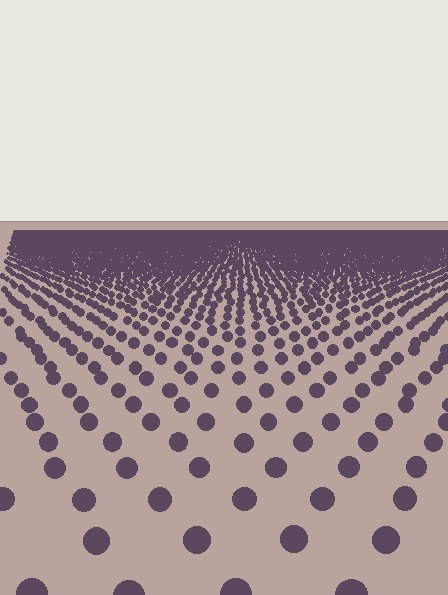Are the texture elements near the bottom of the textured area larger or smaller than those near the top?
Larger. Near the bottom, elements are closer to the viewer and appear at a bigger on-screen size.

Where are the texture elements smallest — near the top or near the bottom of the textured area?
Near the top.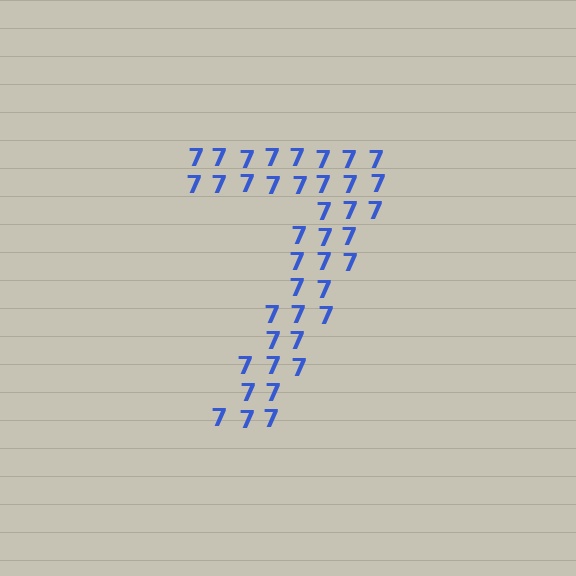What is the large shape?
The large shape is the digit 7.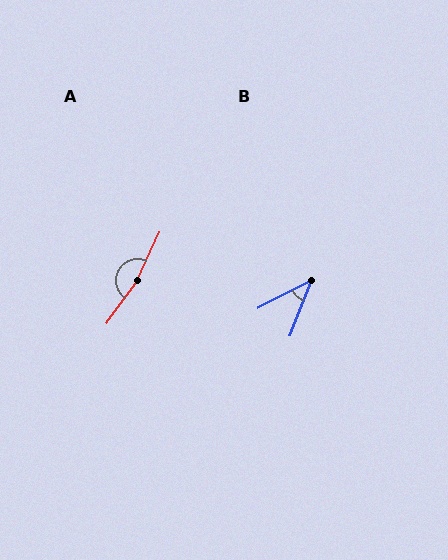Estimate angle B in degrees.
Approximately 41 degrees.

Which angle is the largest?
A, at approximately 169 degrees.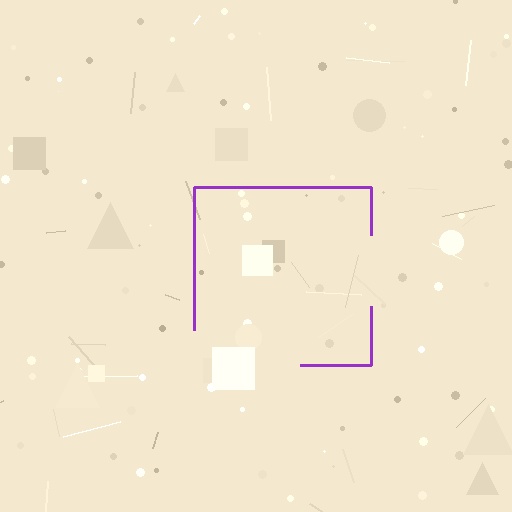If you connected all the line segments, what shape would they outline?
They would outline a square.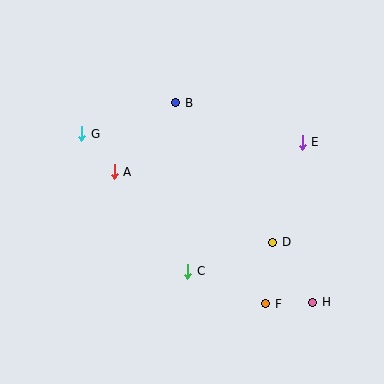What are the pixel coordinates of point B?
Point B is at (176, 103).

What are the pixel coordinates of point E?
Point E is at (302, 142).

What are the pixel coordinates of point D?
Point D is at (273, 242).